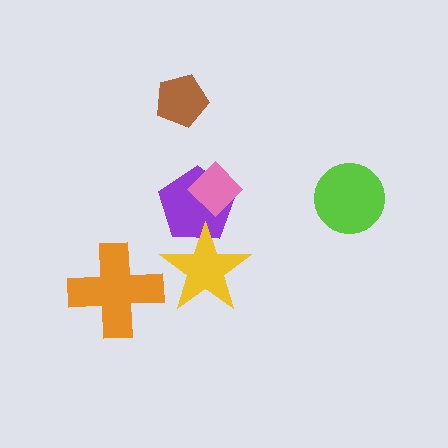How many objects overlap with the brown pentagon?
0 objects overlap with the brown pentagon.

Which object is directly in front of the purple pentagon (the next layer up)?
The pink diamond is directly in front of the purple pentagon.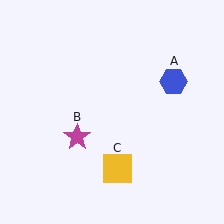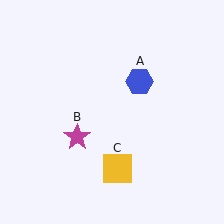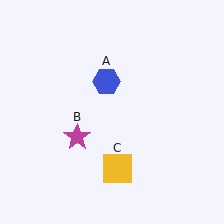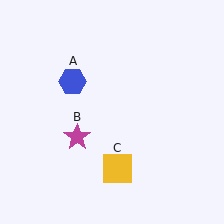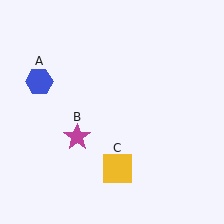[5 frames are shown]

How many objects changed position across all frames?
1 object changed position: blue hexagon (object A).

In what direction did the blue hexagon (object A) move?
The blue hexagon (object A) moved left.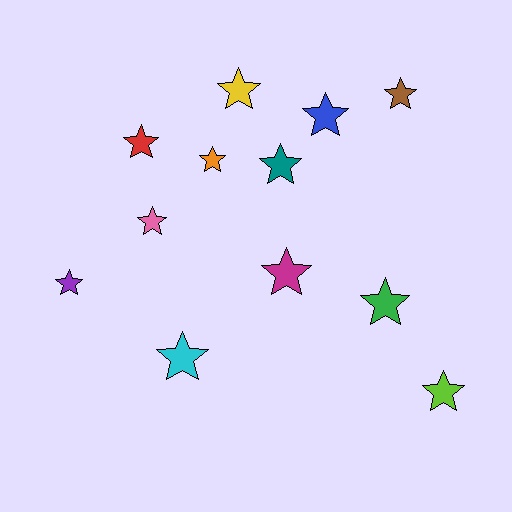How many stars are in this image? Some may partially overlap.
There are 12 stars.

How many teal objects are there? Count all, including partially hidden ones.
There is 1 teal object.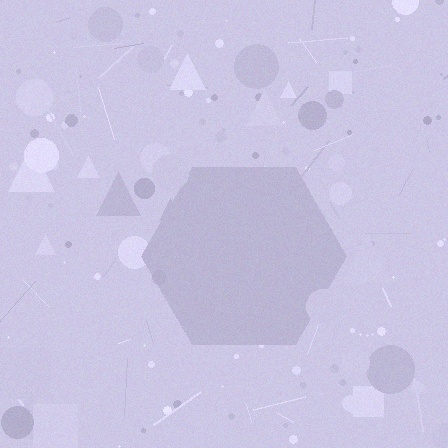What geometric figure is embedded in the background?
A hexagon is embedded in the background.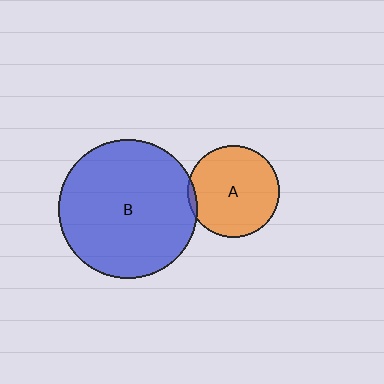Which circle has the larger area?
Circle B (blue).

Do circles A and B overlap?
Yes.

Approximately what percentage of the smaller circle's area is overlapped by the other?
Approximately 5%.